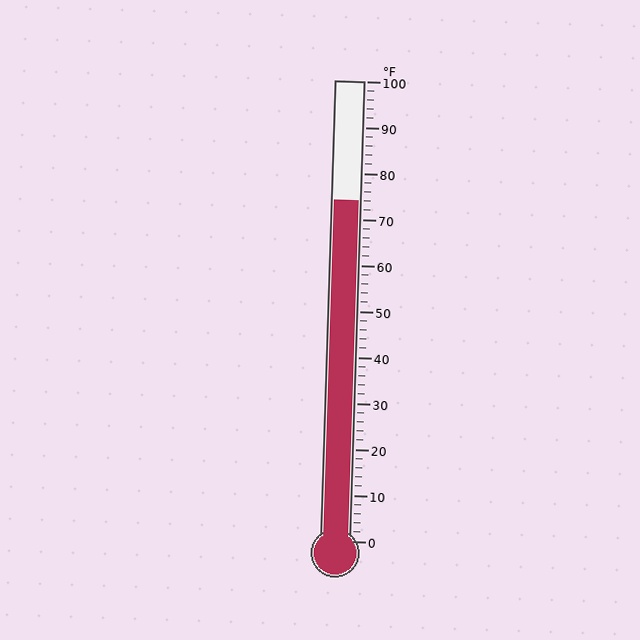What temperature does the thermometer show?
The thermometer shows approximately 74°F.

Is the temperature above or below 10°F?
The temperature is above 10°F.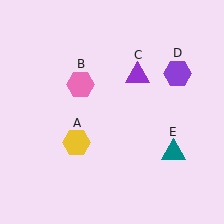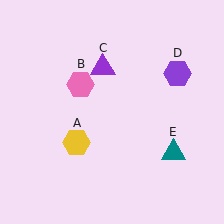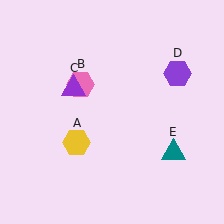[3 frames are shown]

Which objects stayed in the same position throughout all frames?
Yellow hexagon (object A) and pink hexagon (object B) and purple hexagon (object D) and teal triangle (object E) remained stationary.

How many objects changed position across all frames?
1 object changed position: purple triangle (object C).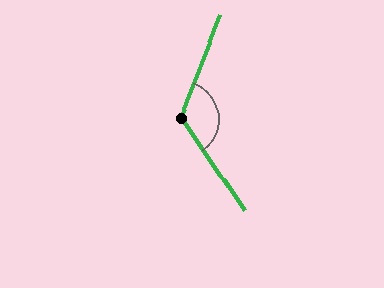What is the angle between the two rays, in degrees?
Approximately 125 degrees.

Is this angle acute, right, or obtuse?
It is obtuse.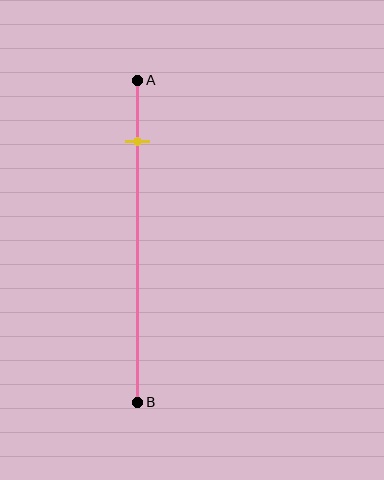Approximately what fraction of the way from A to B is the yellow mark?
The yellow mark is approximately 20% of the way from A to B.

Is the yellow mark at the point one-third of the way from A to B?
No, the mark is at about 20% from A, not at the 33% one-third point.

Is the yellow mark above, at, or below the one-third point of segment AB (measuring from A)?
The yellow mark is above the one-third point of segment AB.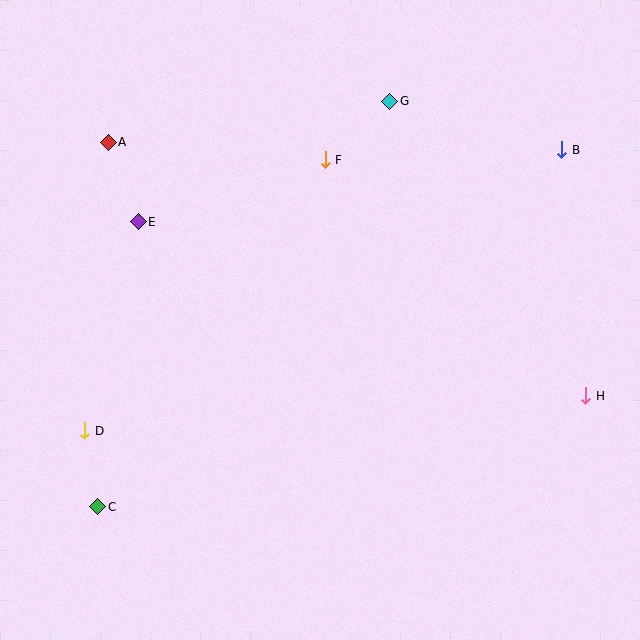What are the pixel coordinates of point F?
Point F is at (325, 160).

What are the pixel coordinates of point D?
Point D is at (85, 431).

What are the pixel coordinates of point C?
Point C is at (98, 507).